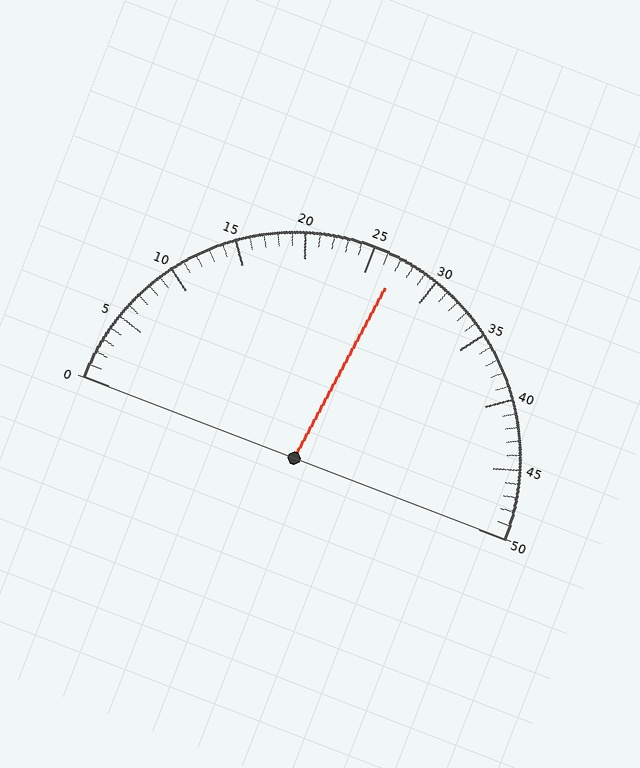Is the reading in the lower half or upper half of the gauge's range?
The reading is in the upper half of the range (0 to 50).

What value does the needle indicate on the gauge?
The needle indicates approximately 27.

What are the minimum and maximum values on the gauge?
The gauge ranges from 0 to 50.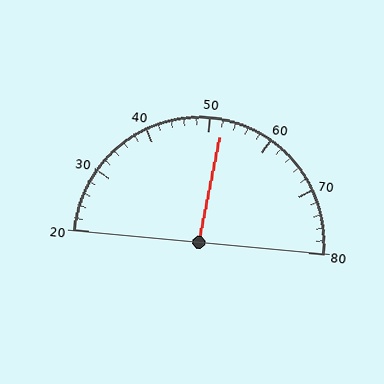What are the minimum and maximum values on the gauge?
The gauge ranges from 20 to 80.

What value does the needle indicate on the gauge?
The needle indicates approximately 52.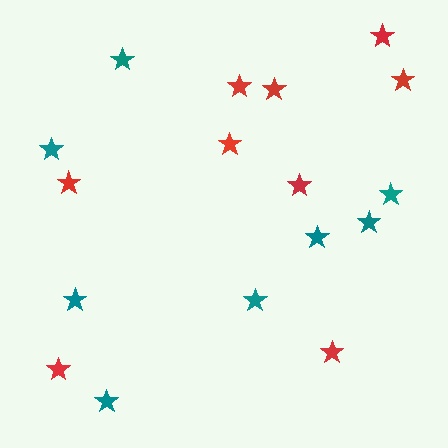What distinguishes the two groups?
There are 2 groups: one group of red stars (9) and one group of teal stars (8).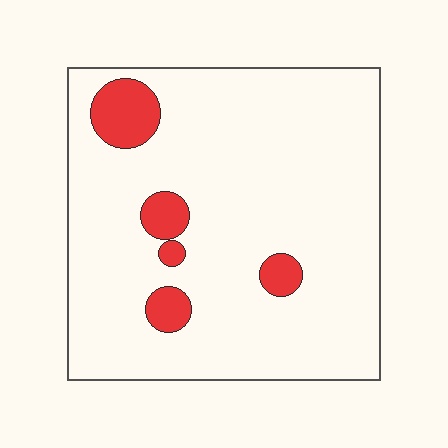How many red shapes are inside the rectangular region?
5.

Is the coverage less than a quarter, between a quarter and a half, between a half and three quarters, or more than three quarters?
Less than a quarter.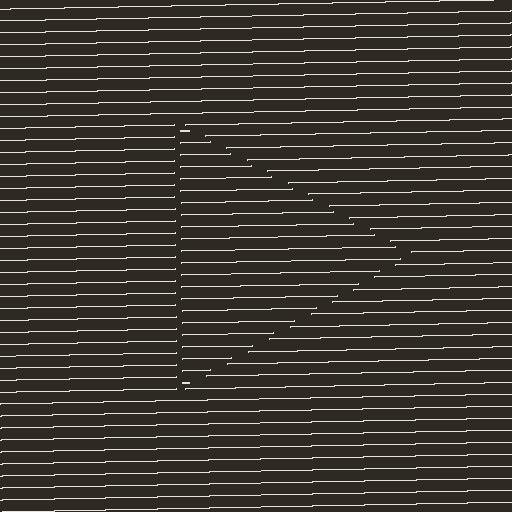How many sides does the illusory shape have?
3 sides — the line-ends trace a triangle.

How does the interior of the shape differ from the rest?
The interior of the shape contains the same grating, shifted by half a period — the contour is defined by the phase discontinuity where line-ends from the inner and outer gratings abut.